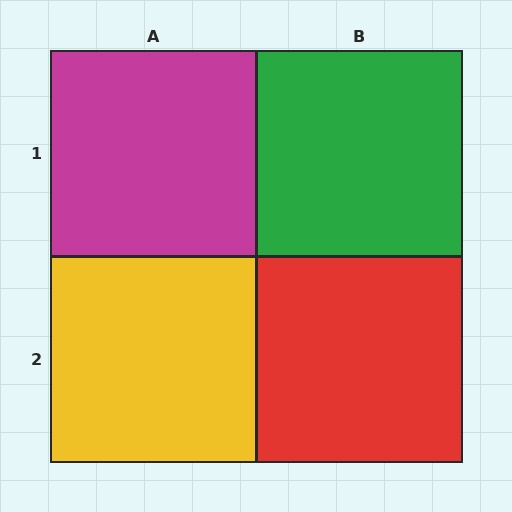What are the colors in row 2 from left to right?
Yellow, red.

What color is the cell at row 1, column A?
Magenta.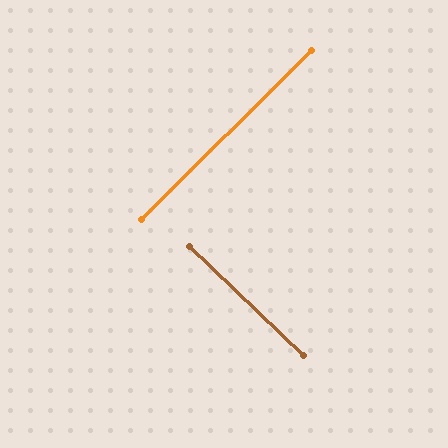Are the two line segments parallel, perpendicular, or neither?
Perpendicular — they meet at approximately 89°.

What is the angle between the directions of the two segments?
Approximately 89 degrees.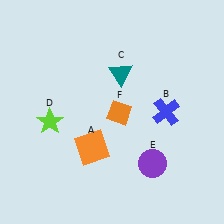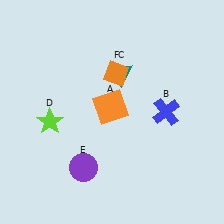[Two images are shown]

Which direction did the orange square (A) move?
The orange square (A) moved up.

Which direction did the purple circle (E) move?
The purple circle (E) moved left.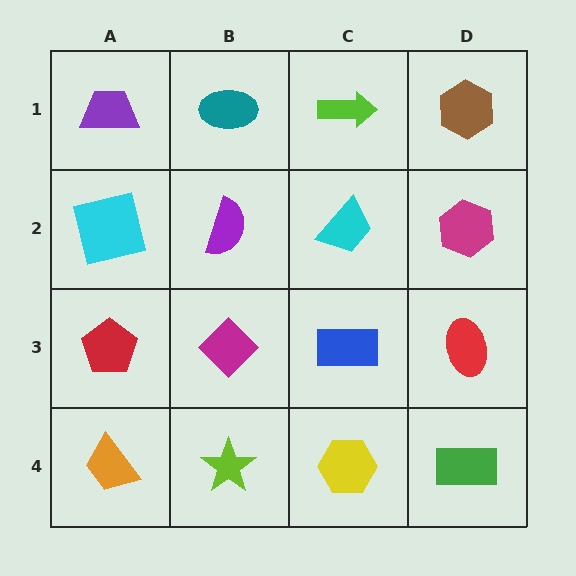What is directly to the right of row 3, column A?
A magenta diamond.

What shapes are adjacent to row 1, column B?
A purple semicircle (row 2, column B), a purple trapezoid (row 1, column A), a lime arrow (row 1, column C).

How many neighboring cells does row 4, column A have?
2.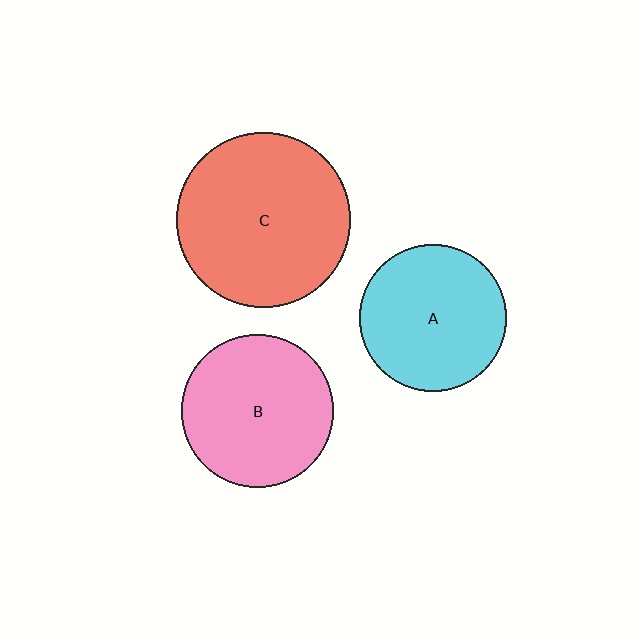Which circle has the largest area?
Circle C (red).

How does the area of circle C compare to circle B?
Approximately 1.3 times.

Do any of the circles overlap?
No, none of the circles overlap.